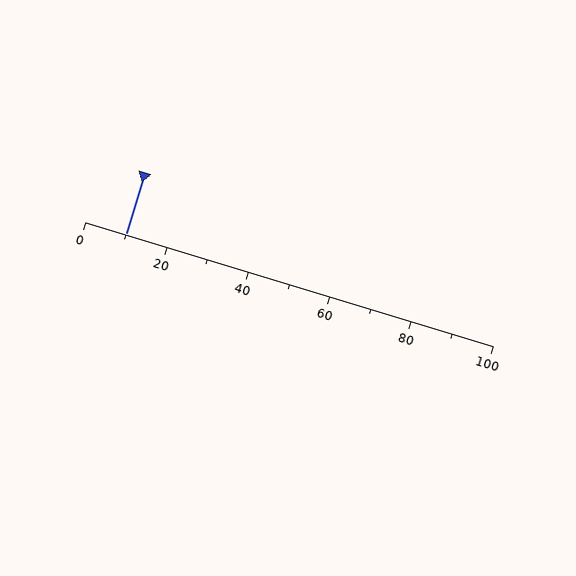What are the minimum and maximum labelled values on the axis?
The axis runs from 0 to 100.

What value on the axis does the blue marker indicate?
The marker indicates approximately 10.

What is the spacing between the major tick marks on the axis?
The major ticks are spaced 20 apart.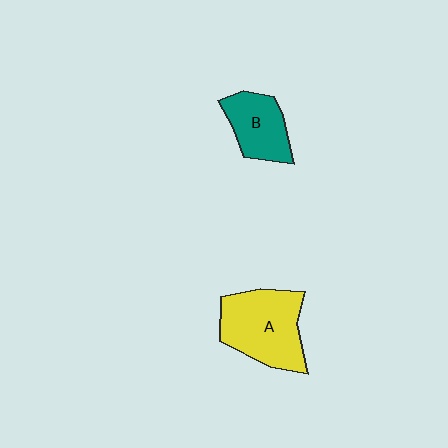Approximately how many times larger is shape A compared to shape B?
Approximately 1.6 times.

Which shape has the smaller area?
Shape B (teal).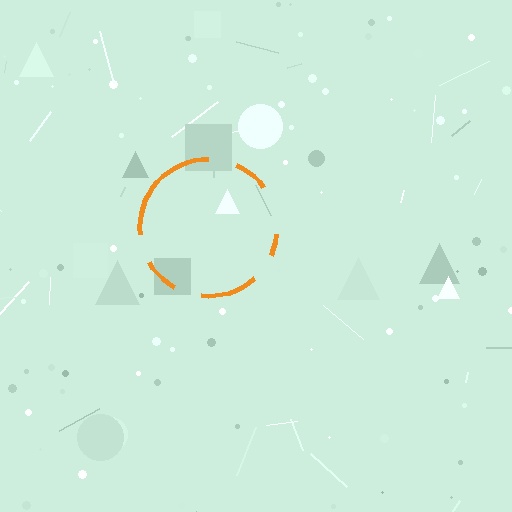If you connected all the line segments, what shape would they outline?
They would outline a circle.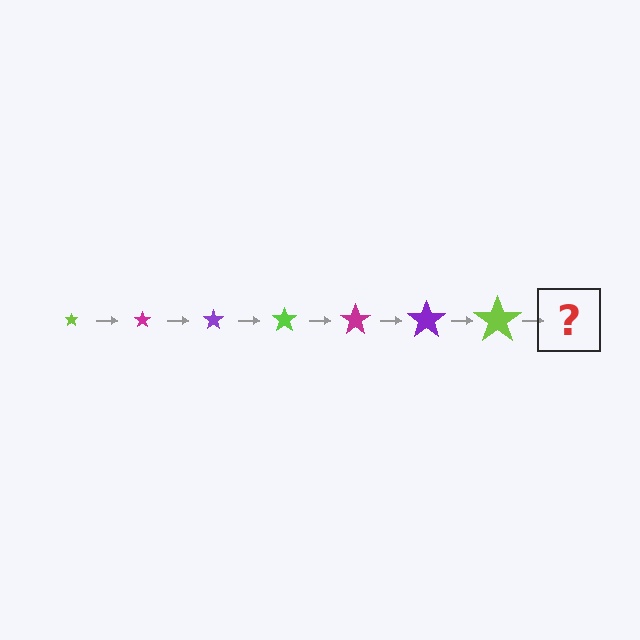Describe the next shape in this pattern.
It should be a magenta star, larger than the previous one.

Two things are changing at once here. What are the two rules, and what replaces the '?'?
The two rules are that the star grows larger each step and the color cycles through lime, magenta, and purple. The '?' should be a magenta star, larger than the previous one.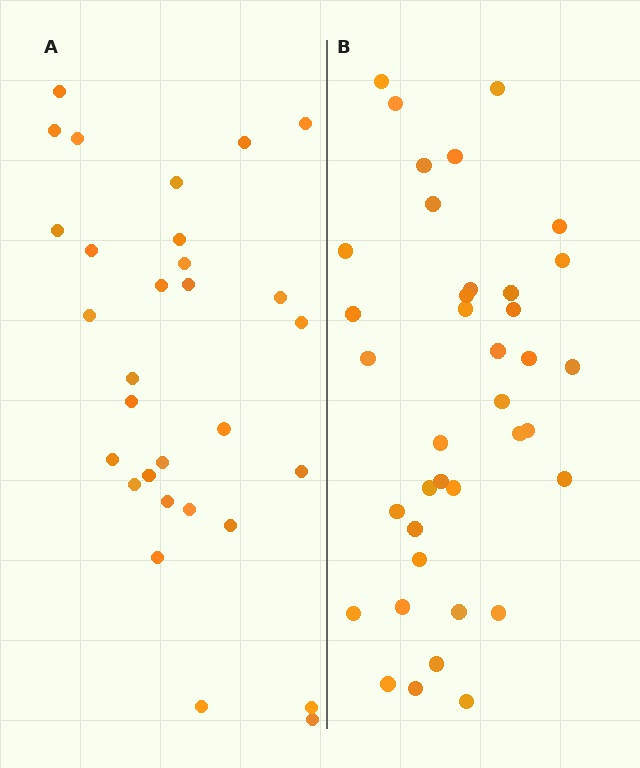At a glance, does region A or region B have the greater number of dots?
Region B (the right region) has more dots.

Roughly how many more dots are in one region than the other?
Region B has roughly 8 or so more dots than region A.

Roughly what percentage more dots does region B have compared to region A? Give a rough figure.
About 25% more.